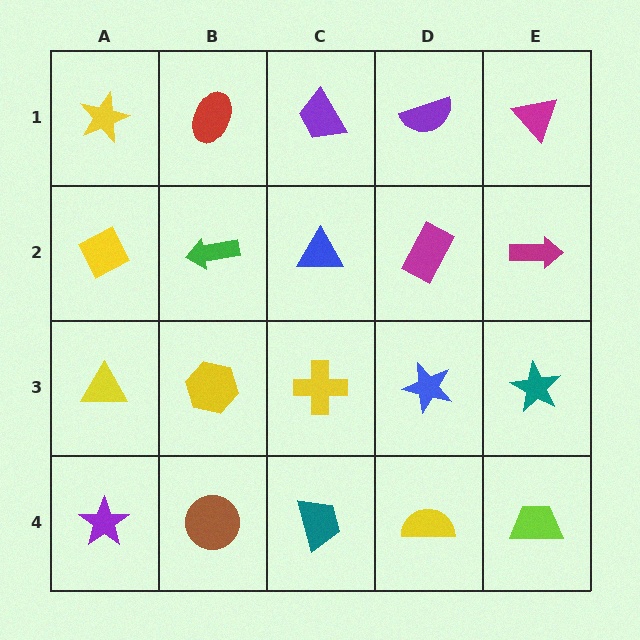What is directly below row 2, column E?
A teal star.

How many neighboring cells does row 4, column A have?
2.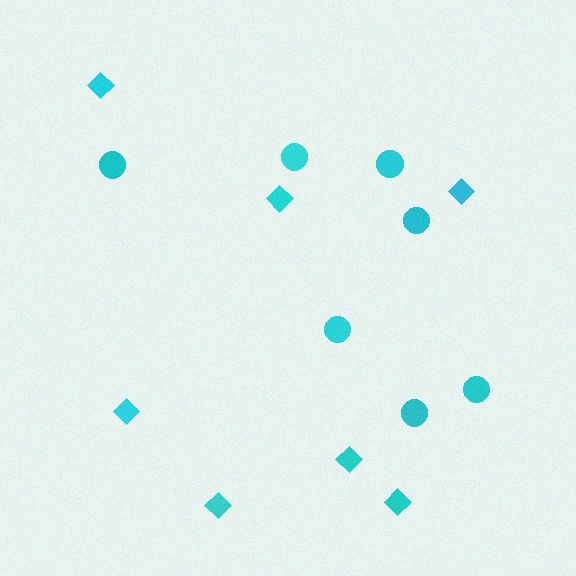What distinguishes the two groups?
There are 2 groups: one group of diamonds (7) and one group of circles (7).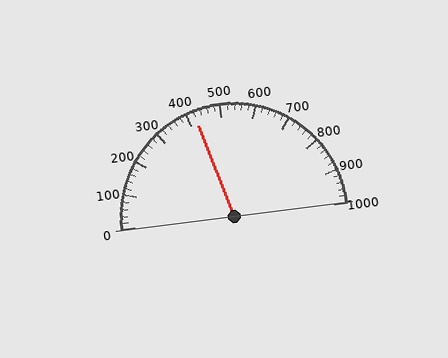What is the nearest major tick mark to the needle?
The nearest major tick mark is 400.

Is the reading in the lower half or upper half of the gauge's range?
The reading is in the lower half of the range (0 to 1000).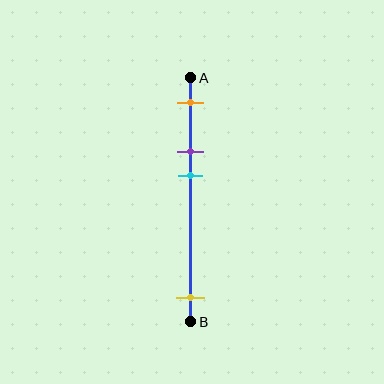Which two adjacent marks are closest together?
The purple and cyan marks are the closest adjacent pair.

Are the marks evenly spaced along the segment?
No, the marks are not evenly spaced.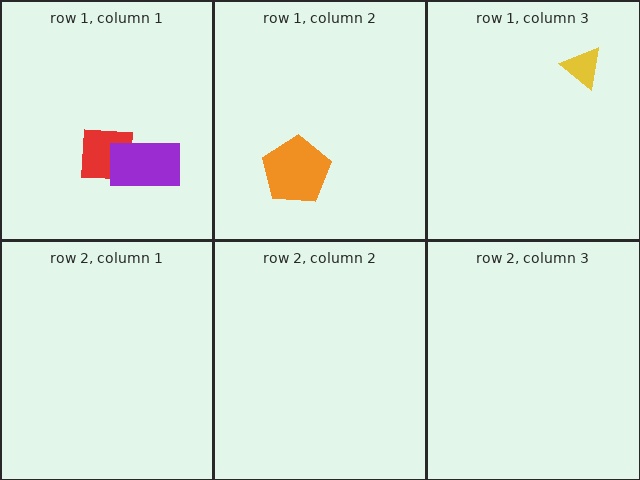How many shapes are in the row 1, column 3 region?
1.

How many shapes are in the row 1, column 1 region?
2.